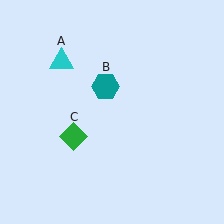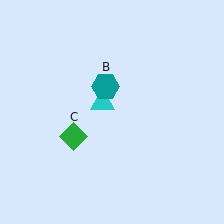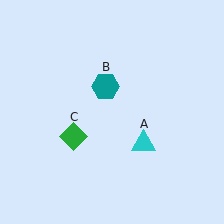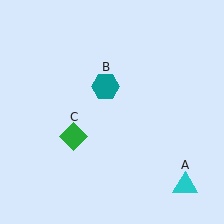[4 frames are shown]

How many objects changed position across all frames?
1 object changed position: cyan triangle (object A).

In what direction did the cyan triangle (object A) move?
The cyan triangle (object A) moved down and to the right.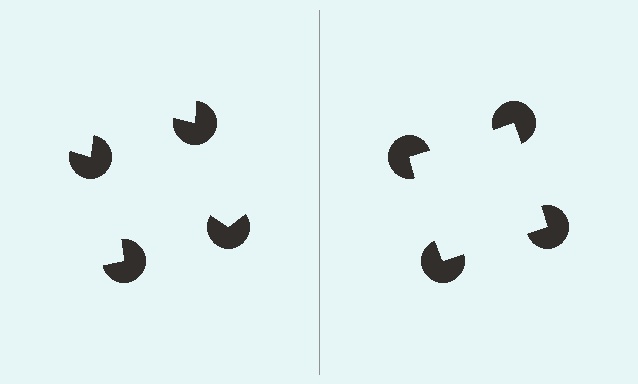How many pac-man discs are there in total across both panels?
8 — 4 on each side.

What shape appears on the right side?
An illusory square.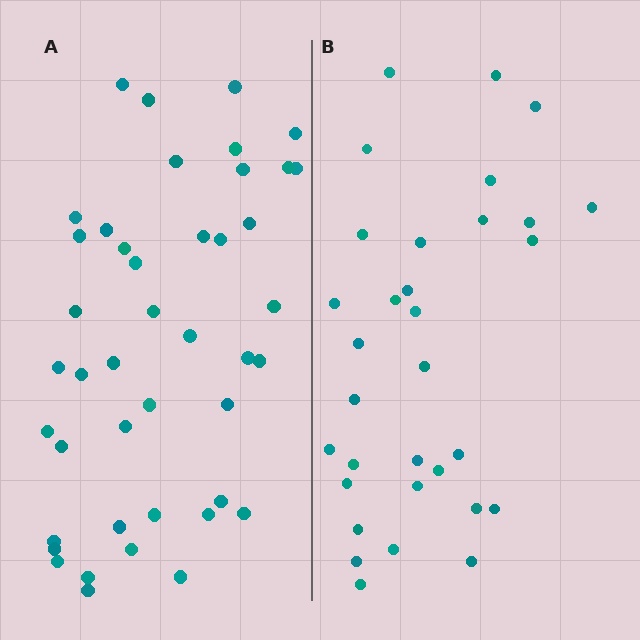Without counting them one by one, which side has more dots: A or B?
Region A (the left region) has more dots.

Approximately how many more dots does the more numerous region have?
Region A has roughly 12 or so more dots than region B.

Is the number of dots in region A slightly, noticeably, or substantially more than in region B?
Region A has noticeably more, but not dramatically so. The ratio is roughly 1.3 to 1.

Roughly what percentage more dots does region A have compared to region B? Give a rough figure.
About 35% more.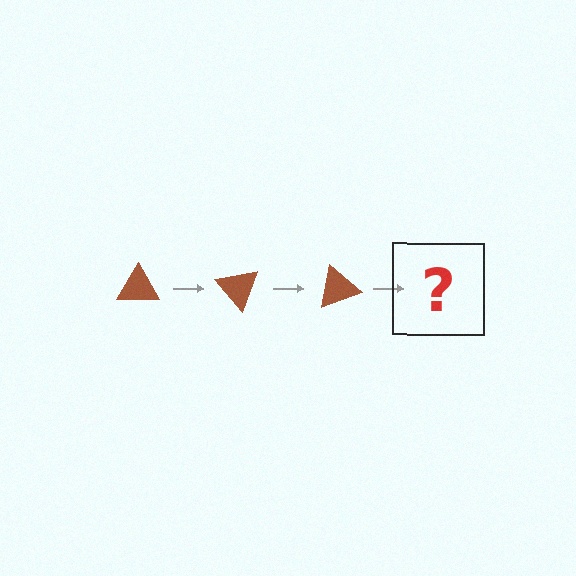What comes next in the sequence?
The next element should be a brown triangle rotated 150 degrees.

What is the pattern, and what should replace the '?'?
The pattern is that the triangle rotates 50 degrees each step. The '?' should be a brown triangle rotated 150 degrees.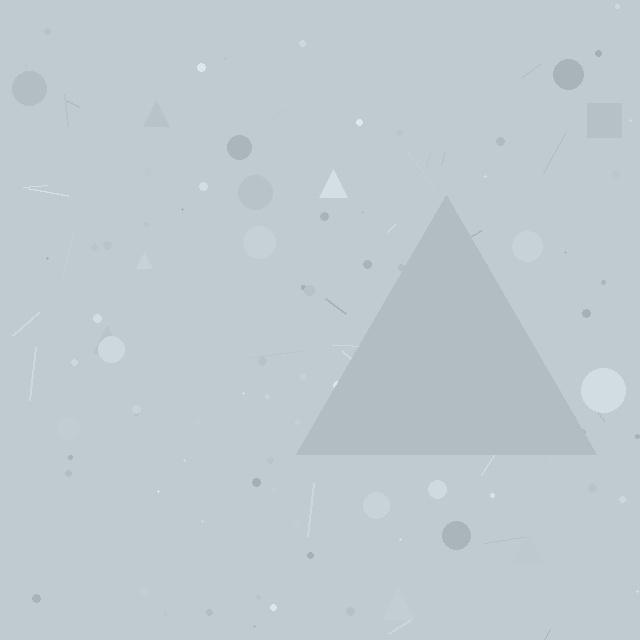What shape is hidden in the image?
A triangle is hidden in the image.